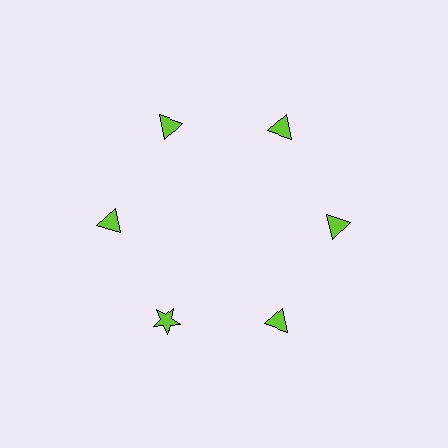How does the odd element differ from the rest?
It has a different shape: star instead of triangle.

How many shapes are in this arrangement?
There are 6 shapes arranged in a ring pattern.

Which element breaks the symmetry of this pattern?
The lime star at roughly the 7 o'clock position breaks the symmetry. All other shapes are lime triangles.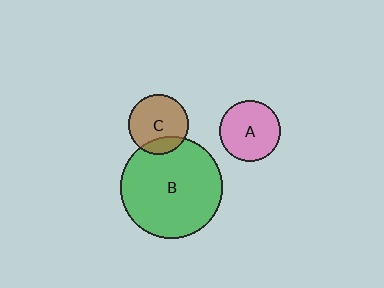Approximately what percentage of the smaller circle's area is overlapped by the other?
Approximately 20%.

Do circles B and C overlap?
Yes.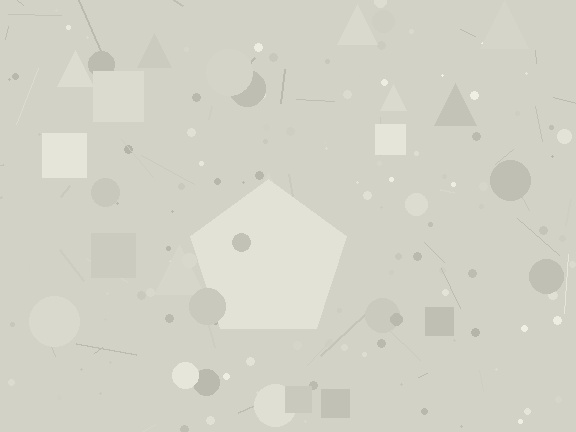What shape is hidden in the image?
A pentagon is hidden in the image.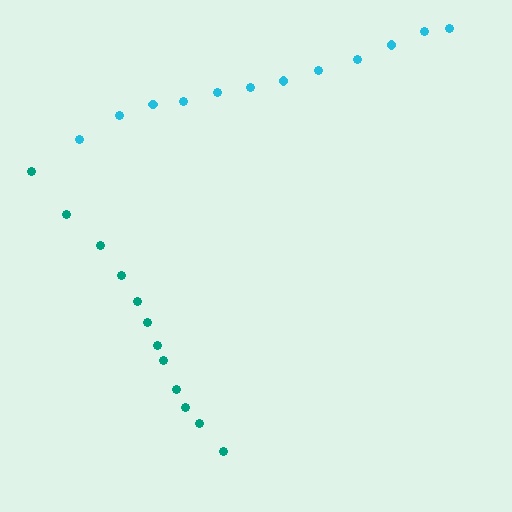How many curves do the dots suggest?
There are 2 distinct paths.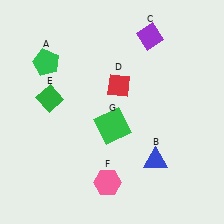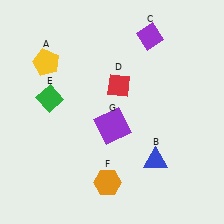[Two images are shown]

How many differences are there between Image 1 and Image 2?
There are 3 differences between the two images.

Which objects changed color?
A changed from green to yellow. F changed from pink to orange. G changed from green to purple.